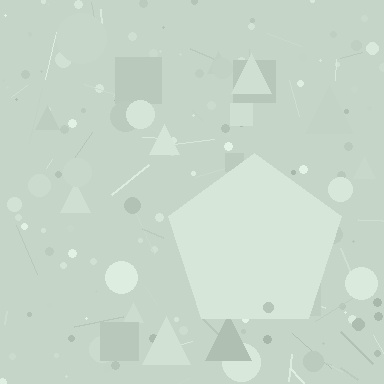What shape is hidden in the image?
A pentagon is hidden in the image.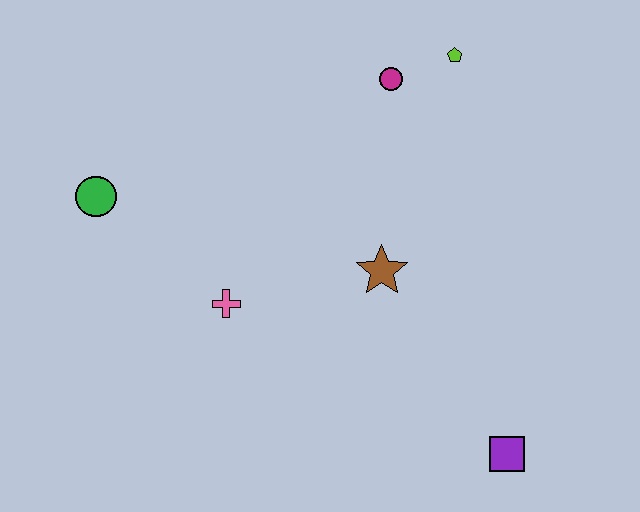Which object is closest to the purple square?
The brown star is closest to the purple square.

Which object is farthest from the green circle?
The purple square is farthest from the green circle.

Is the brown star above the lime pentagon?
No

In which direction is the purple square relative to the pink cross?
The purple square is to the right of the pink cross.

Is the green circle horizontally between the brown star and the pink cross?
No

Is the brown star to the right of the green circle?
Yes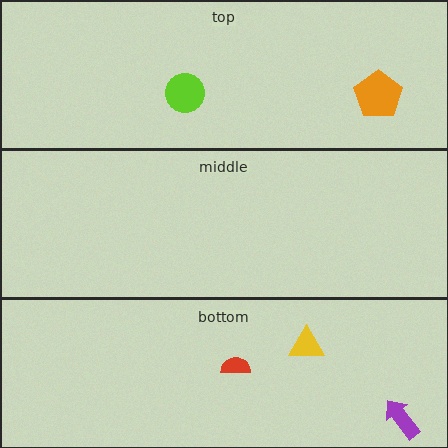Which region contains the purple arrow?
The bottom region.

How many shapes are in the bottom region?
3.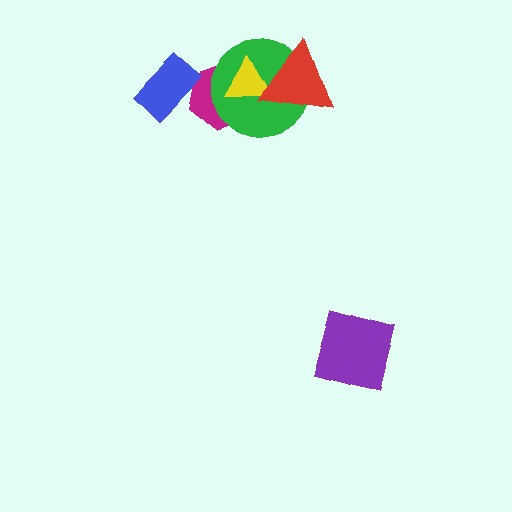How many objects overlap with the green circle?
3 objects overlap with the green circle.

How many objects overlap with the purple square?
0 objects overlap with the purple square.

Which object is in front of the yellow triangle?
The red triangle is in front of the yellow triangle.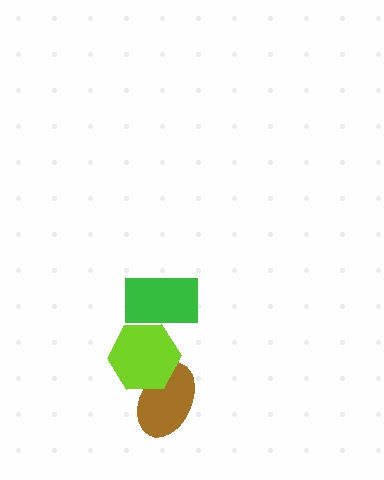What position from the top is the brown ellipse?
The brown ellipse is 3rd from the top.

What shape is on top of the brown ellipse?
The lime hexagon is on top of the brown ellipse.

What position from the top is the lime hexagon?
The lime hexagon is 2nd from the top.